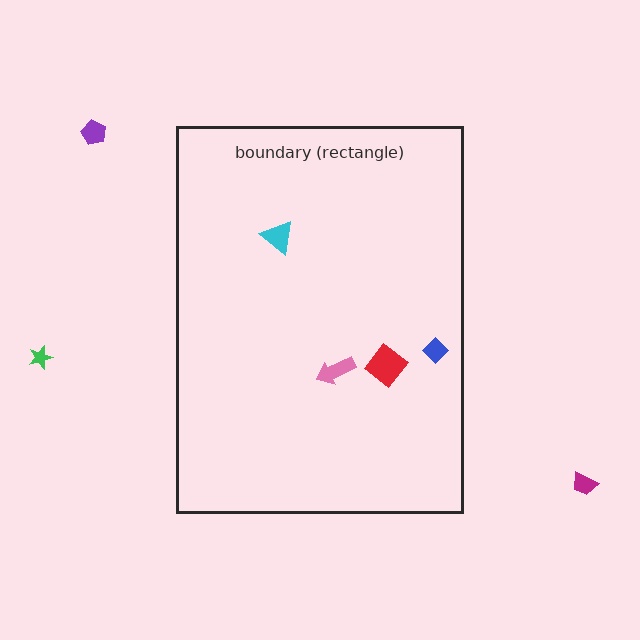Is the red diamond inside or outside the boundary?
Inside.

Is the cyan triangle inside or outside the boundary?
Inside.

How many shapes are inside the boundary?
4 inside, 3 outside.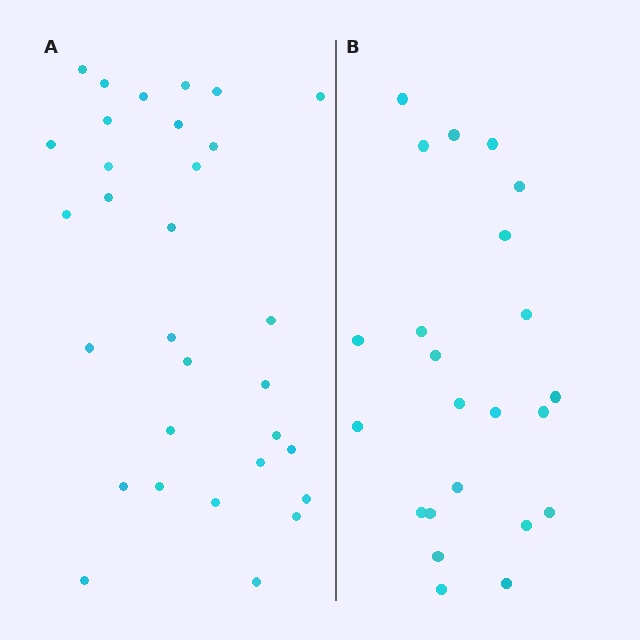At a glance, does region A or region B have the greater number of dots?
Region A (the left region) has more dots.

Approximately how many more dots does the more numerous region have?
Region A has roughly 8 or so more dots than region B.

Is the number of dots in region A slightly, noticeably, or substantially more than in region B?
Region A has noticeably more, but not dramatically so. The ratio is roughly 1.3 to 1.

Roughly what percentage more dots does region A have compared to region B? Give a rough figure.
About 35% more.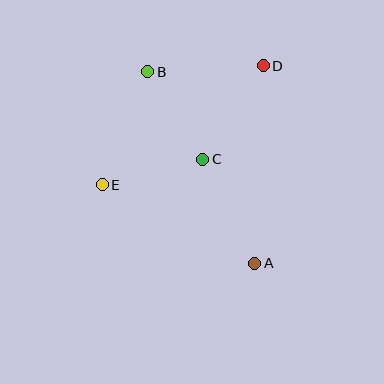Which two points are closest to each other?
Points B and C are closest to each other.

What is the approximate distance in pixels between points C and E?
The distance between C and E is approximately 104 pixels.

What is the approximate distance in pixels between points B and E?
The distance between B and E is approximately 122 pixels.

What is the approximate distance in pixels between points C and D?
The distance between C and D is approximately 112 pixels.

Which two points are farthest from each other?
Points A and B are farthest from each other.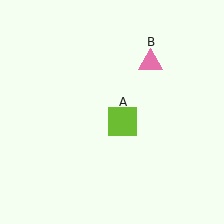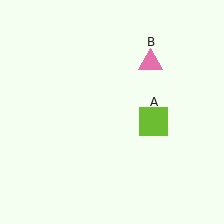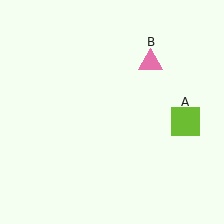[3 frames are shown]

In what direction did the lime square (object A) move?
The lime square (object A) moved right.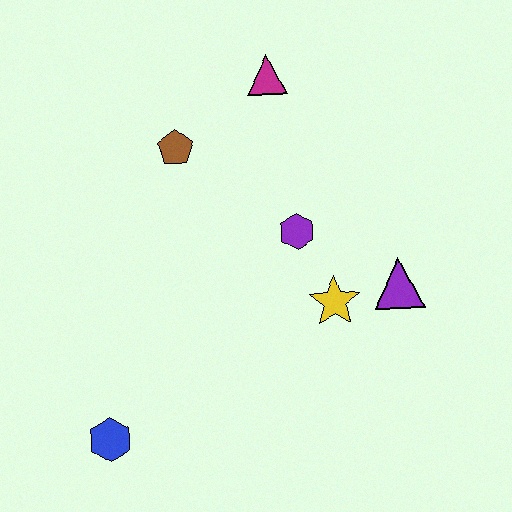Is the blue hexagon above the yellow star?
No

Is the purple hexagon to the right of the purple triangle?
No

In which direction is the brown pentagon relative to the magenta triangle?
The brown pentagon is to the left of the magenta triangle.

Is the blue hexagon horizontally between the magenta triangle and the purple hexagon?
No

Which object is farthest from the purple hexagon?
The blue hexagon is farthest from the purple hexagon.